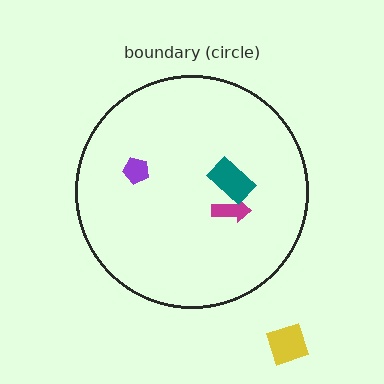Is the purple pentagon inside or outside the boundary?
Inside.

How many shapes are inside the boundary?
3 inside, 1 outside.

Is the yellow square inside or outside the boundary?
Outside.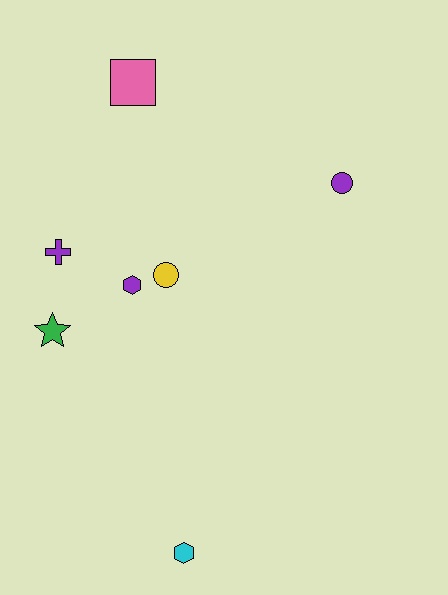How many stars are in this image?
There is 1 star.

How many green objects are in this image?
There is 1 green object.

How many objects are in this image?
There are 7 objects.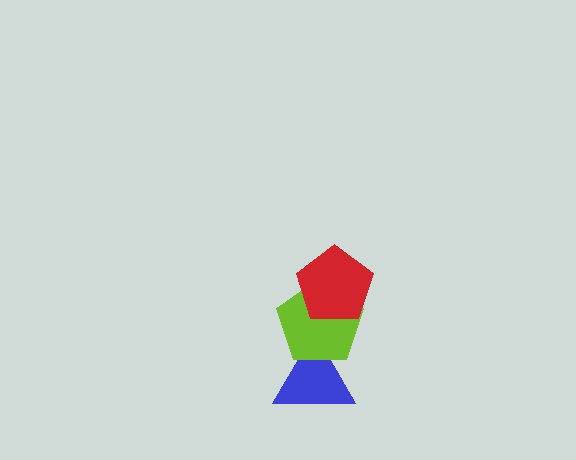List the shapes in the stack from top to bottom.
From top to bottom: the red pentagon, the lime pentagon, the blue triangle.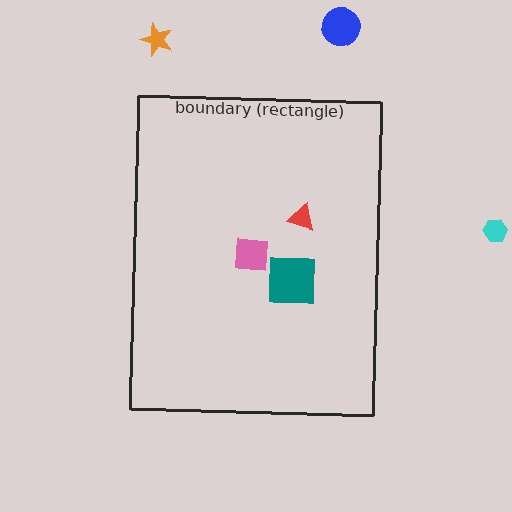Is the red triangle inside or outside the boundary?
Inside.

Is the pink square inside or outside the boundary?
Inside.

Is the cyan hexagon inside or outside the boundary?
Outside.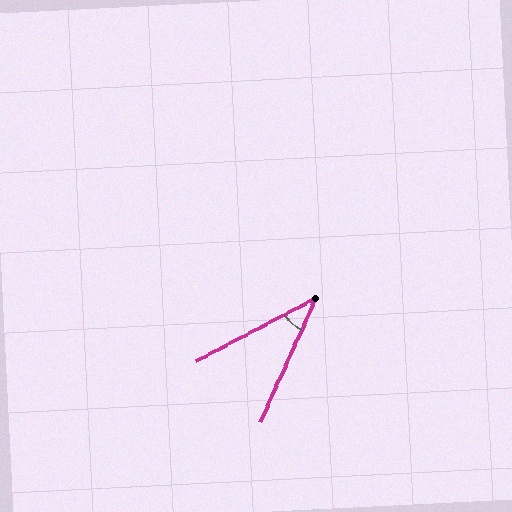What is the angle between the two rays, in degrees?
Approximately 38 degrees.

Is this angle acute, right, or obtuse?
It is acute.